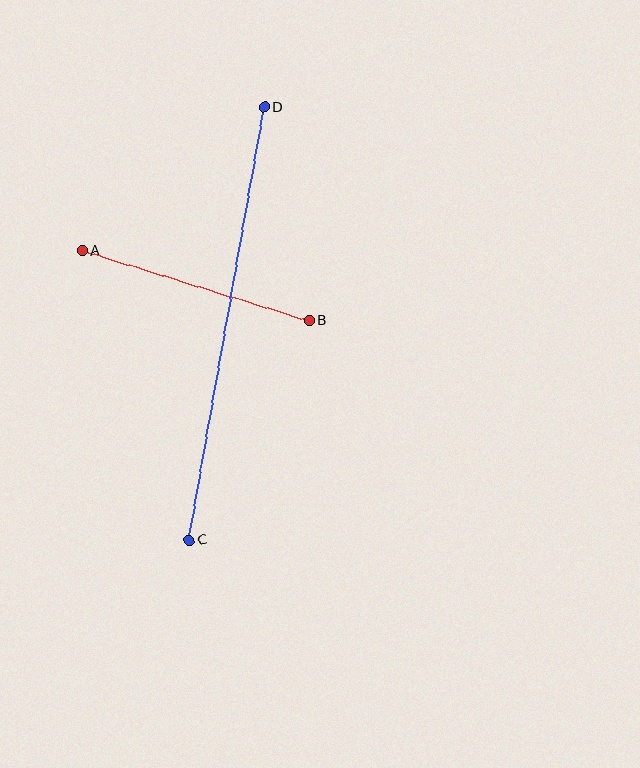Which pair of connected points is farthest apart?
Points C and D are farthest apart.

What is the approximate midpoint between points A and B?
The midpoint is at approximately (196, 285) pixels.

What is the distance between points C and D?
The distance is approximately 439 pixels.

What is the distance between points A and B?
The distance is approximately 238 pixels.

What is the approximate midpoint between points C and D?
The midpoint is at approximately (227, 324) pixels.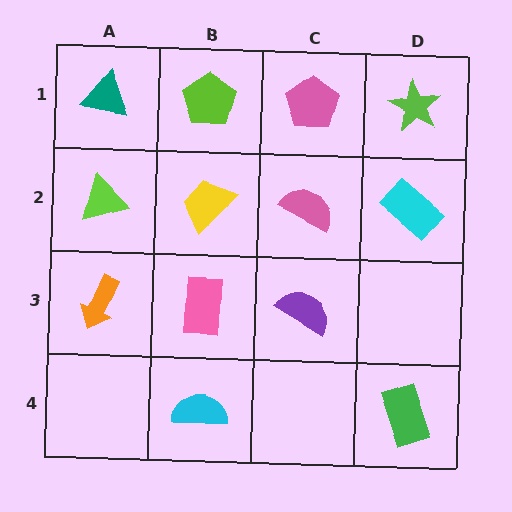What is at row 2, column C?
A pink semicircle.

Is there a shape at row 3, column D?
No, that cell is empty.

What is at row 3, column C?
A purple semicircle.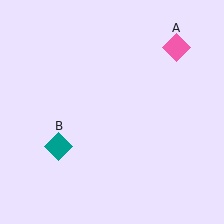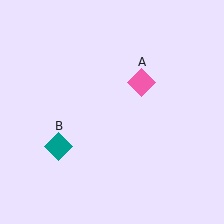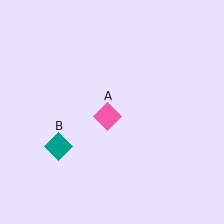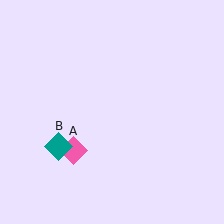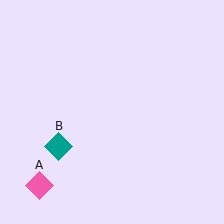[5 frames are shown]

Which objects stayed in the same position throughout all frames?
Teal diamond (object B) remained stationary.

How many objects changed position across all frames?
1 object changed position: pink diamond (object A).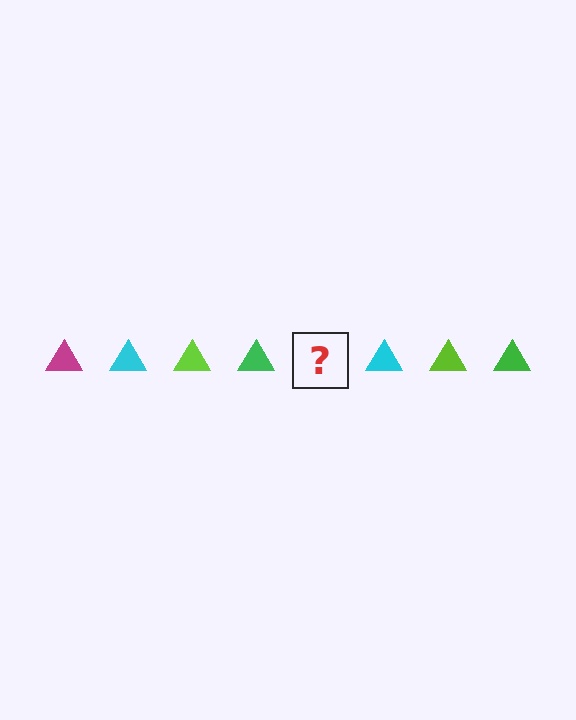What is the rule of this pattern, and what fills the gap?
The rule is that the pattern cycles through magenta, cyan, lime, green triangles. The gap should be filled with a magenta triangle.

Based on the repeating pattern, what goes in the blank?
The blank should be a magenta triangle.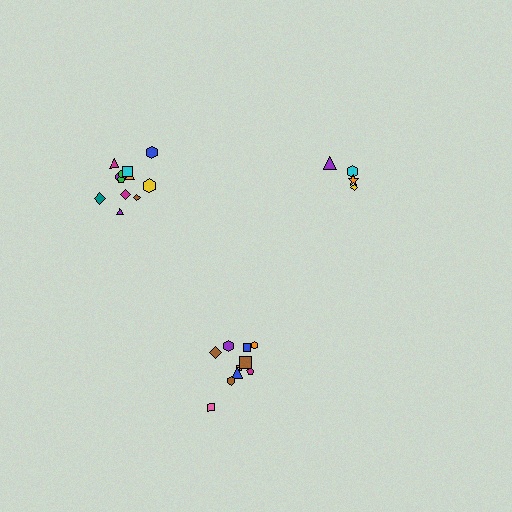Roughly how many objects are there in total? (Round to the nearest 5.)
Roughly 25 objects in total.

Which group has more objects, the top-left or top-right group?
The top-left group.